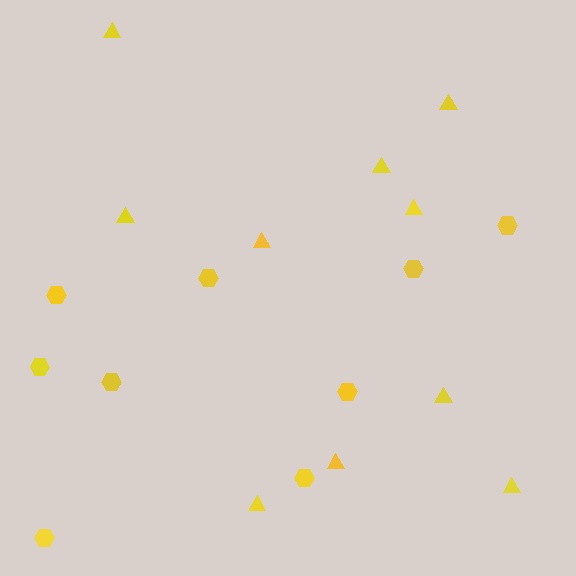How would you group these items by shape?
There are 2 groups: one group of hexagons (9) and one group of triangles (10).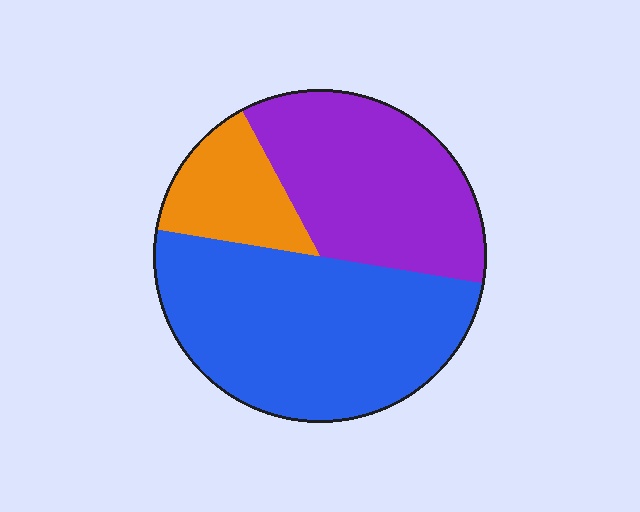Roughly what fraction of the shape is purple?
Purple takes up about three eighths (3/8) of the shape.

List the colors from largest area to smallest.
From largest to smallest: blue, purple, orange.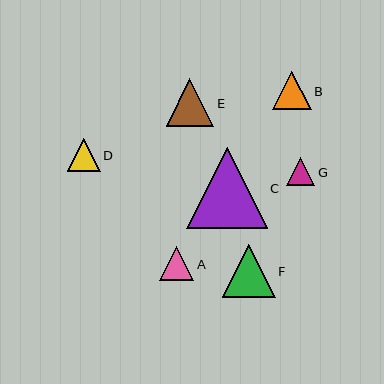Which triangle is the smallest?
Triangle G is the smallest with a size of approximately 28 pixels.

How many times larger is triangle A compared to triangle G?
Triangle A is approximately 1.2 times the size of triangle G.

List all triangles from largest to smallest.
From largest to smallest: C, F, E, B, A, D, G.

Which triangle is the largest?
Triangle C is the largest with a size of approximately 81 pixels.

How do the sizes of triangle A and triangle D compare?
Triangle A and triangle D are approximately the same size.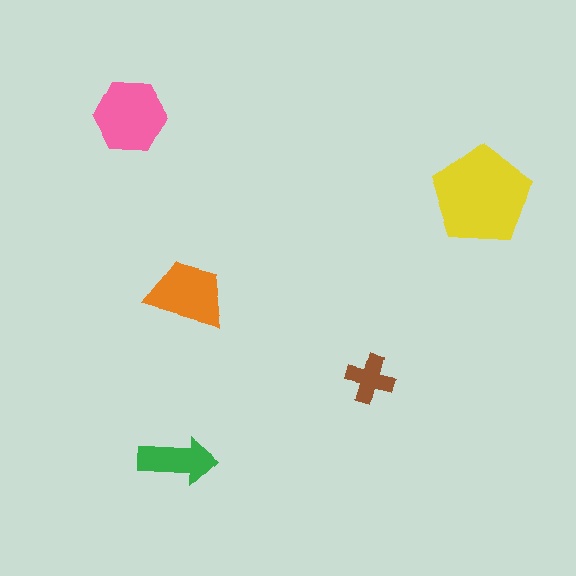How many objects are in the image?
There are 5 objects in the image.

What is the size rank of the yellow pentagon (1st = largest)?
1st.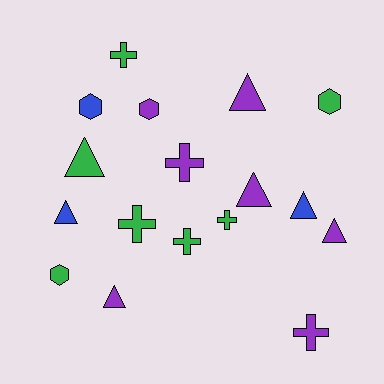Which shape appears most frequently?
Triangle, with 7 objects.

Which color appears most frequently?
Purple, with 7 objects.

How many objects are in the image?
There are 17 objects.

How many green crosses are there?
There are 4 green crosses.